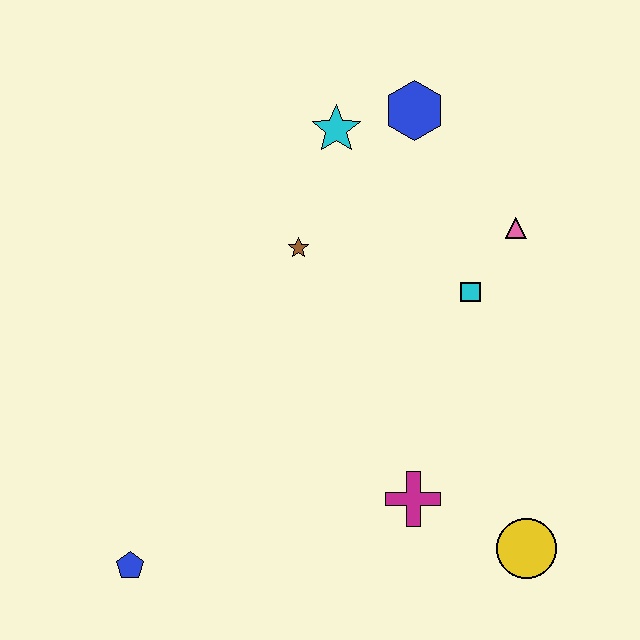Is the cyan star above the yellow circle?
Yes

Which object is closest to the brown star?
The cyan star is closest to the brown star.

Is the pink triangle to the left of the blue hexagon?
No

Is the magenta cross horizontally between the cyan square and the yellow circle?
No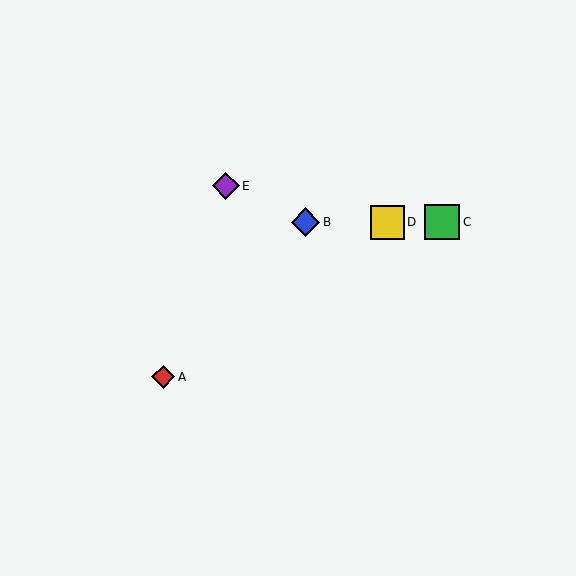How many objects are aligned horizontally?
3 objects (B, C, D) are aligned horizontally.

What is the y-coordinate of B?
Object B is at y≈222.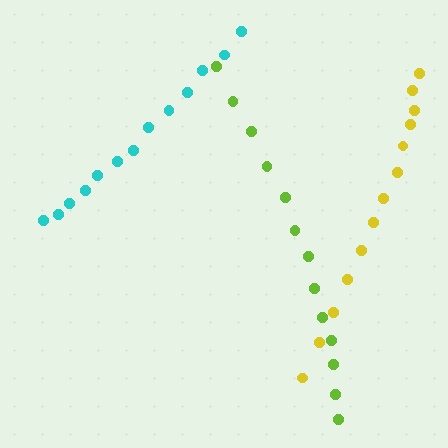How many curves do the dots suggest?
There are 3 distinct paths.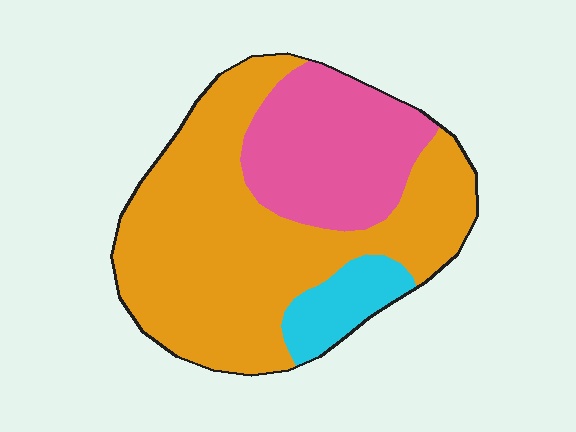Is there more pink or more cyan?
Pink.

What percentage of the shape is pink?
Pink takes up about one quarter (1/4) of the shape.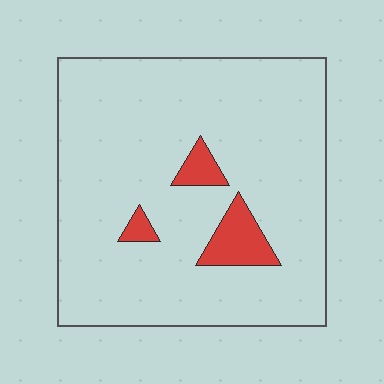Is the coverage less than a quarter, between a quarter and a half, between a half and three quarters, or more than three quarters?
Less than a quarter.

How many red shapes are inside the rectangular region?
3.